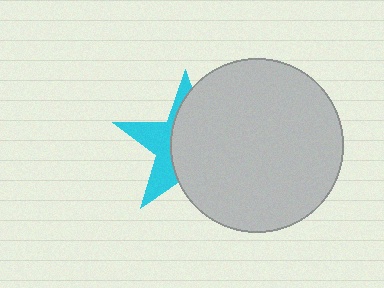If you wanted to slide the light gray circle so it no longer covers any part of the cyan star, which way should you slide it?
Slide it right — that is the most direct way to separate the two shapes.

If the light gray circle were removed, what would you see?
You would see the complete cyan star.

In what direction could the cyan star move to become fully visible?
The cyan star could move left. That would shift it out from behind the light gray circle entirely.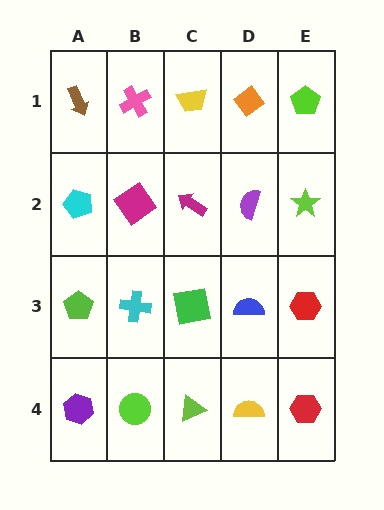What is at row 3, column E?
A red hexagon.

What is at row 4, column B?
A lime circle.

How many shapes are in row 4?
5 shapes.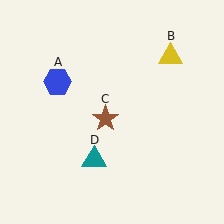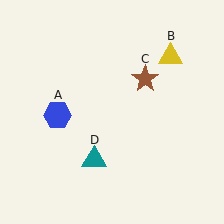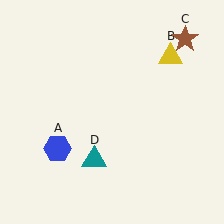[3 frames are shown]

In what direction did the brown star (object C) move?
The brown star (object C) moved up and to the right.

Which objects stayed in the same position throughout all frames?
Yellow triangle (object B) and teal triangle (object D) remained stationary.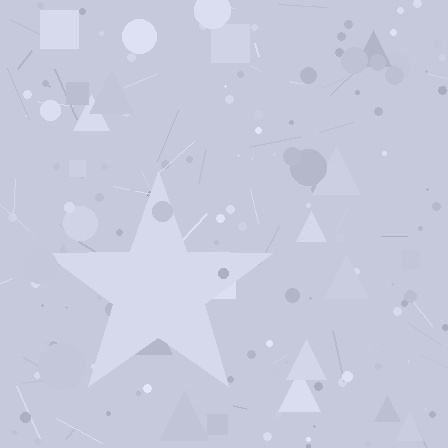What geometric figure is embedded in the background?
A star is embedded in the background.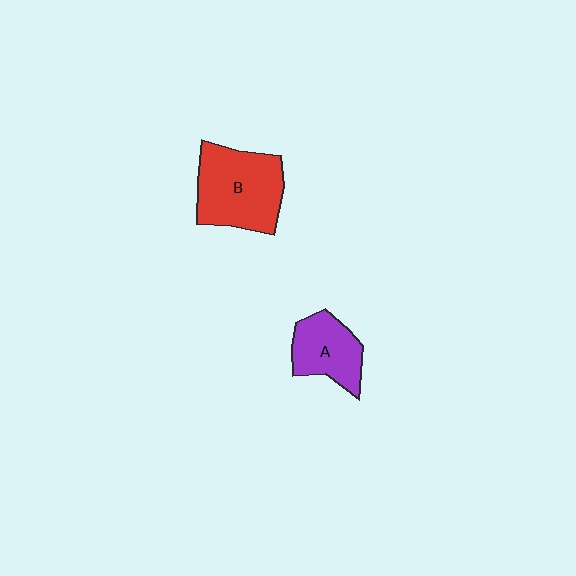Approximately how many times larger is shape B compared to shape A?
Approximately 1.6 times.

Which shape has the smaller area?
Shape A (purple).